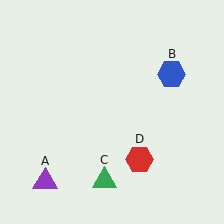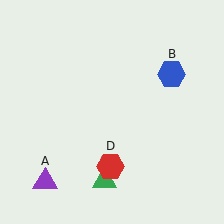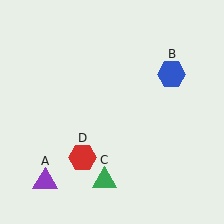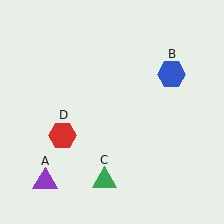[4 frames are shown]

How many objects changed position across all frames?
1 object changed position: red hexagon (object D).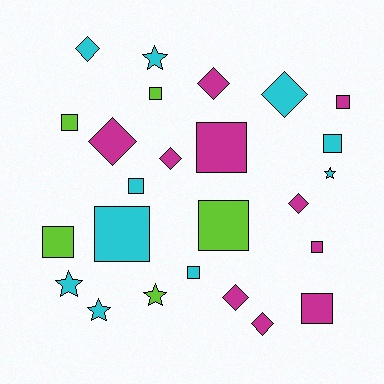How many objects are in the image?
There are 25 objects.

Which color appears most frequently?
Magenta, with 10 objects.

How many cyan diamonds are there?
There are 2 cyan diamonds.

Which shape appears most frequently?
Square, with 12 objects.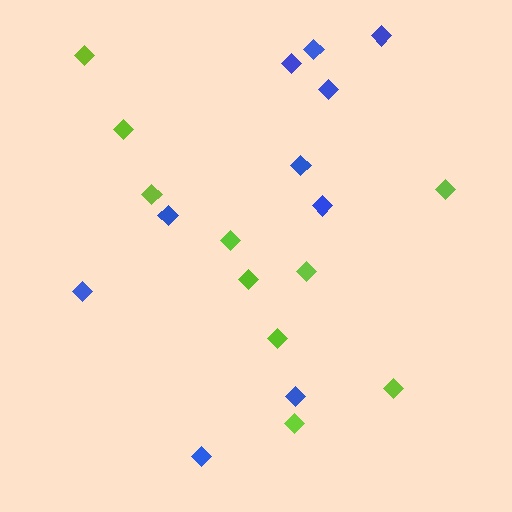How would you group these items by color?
There are 2 groups: one group of lime diamonds (10) and one group of blue diamonds (10).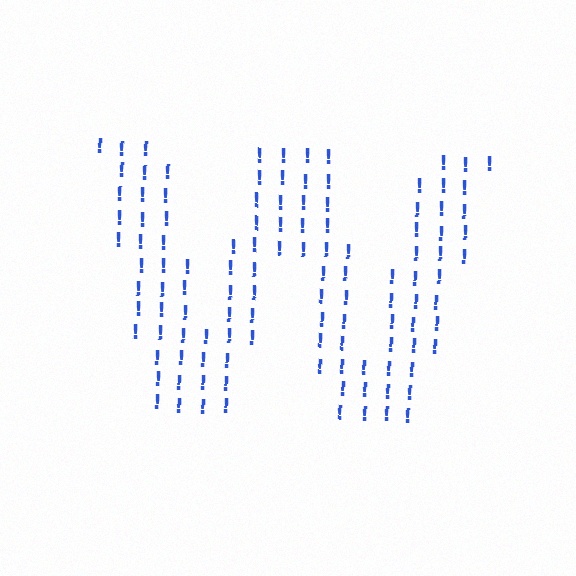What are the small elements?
The small elements are exclamation marks.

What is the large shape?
The large shape is the letter W.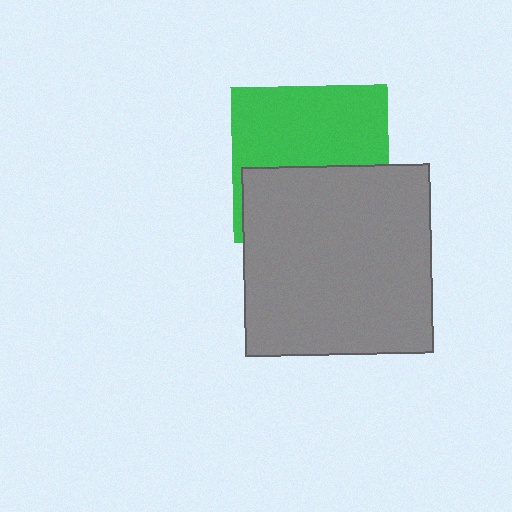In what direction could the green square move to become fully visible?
The green square could move up. That would shift it out from behind the gray square entirely.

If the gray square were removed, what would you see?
You would see the complete green square.